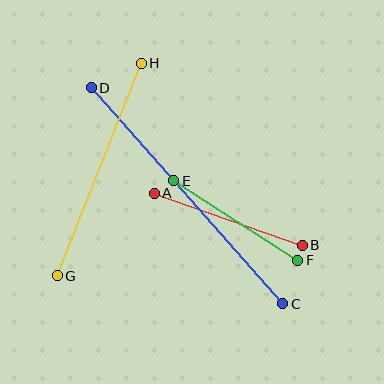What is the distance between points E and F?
The distance is approximately 147 pixels.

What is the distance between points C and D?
The distance is approximately 289 pixels.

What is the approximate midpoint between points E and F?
The midpoint is at approximately (236, 221) pixels.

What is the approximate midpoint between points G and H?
The midpoint is at approximately (99, 170) pixels.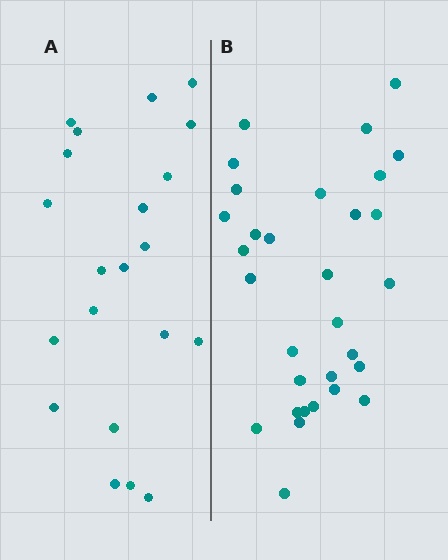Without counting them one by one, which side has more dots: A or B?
Region B (the right region) has more dots.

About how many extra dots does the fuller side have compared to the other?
Region B has roughly 10 or so more dots than region A.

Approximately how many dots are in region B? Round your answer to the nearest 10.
About 30 dots. (The exact count is 31, which rounds to 30.)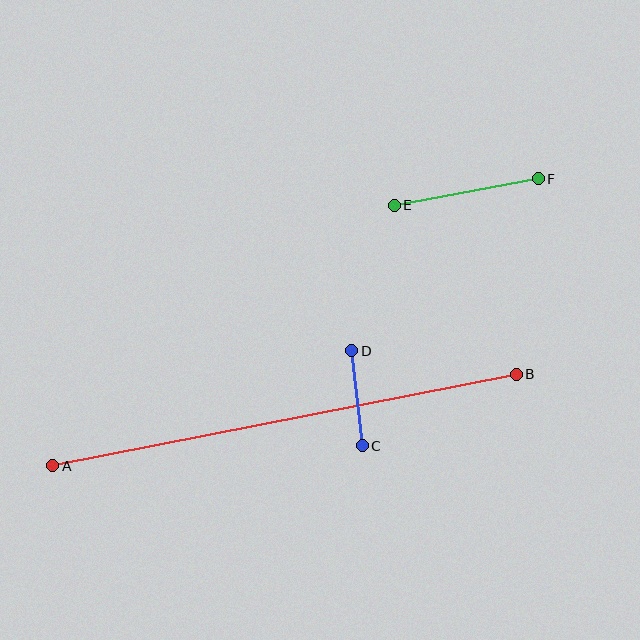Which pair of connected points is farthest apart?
Points A and B are farthest apart.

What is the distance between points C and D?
The distance is approximately 96 pixels.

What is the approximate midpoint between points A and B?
The midpoint is at approximately (285, 420) pixels.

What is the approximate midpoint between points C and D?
The midpoint is at approximately (357, 398) pixels.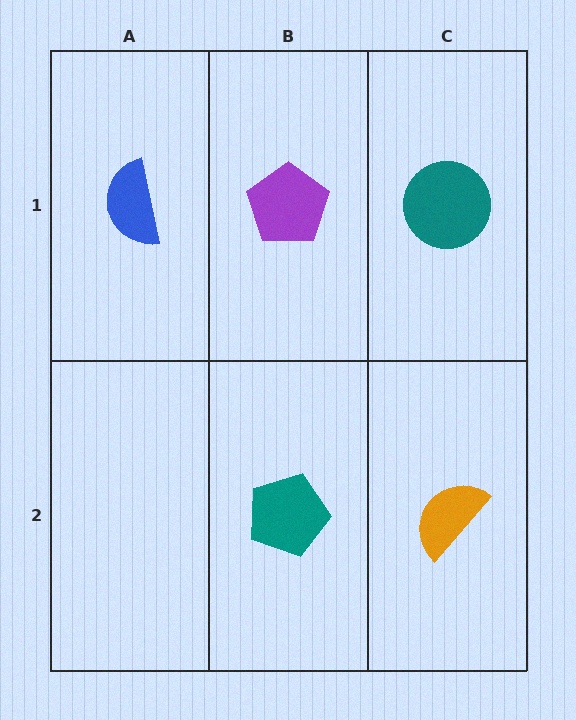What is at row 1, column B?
A purple pentagon.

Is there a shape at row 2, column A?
No, that cell is empty.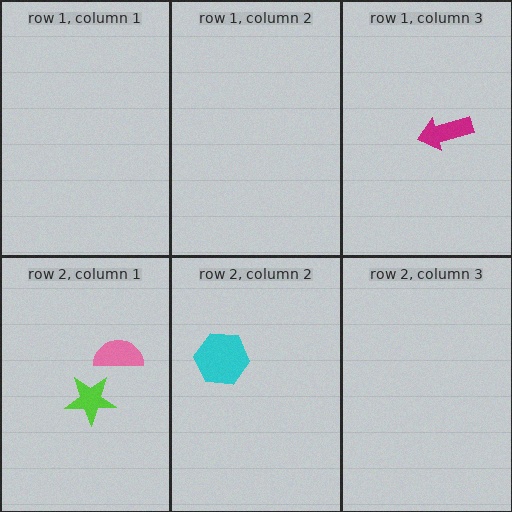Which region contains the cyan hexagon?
The row 2, column 2 region.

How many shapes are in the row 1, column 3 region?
1.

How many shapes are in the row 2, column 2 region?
1.